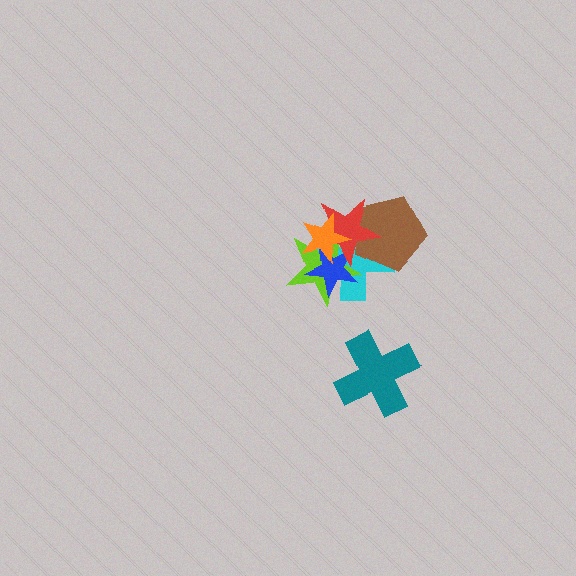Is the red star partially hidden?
Yes, it is partially covered by another shape.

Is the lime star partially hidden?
Yes, it is partially covered by another shape.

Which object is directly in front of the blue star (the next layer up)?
The red star is directly in front of the blue star.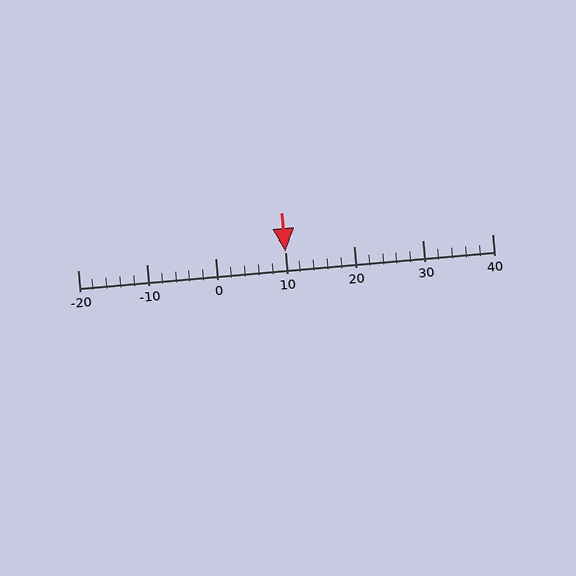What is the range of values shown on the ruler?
The ruler shows values from -20 to 40.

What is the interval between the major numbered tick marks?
The major tick marks are spaced 10 units apart.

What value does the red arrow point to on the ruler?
The red arrow points to approximately 10.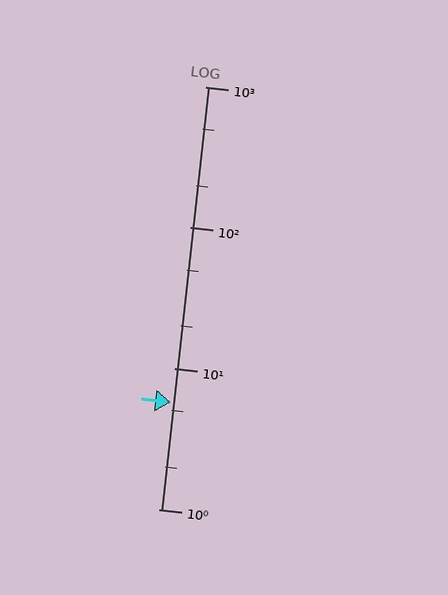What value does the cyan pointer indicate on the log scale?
The pointer indicates approximately 5.7.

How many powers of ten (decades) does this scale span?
The scale spans 3 decades, from 1 to 1000.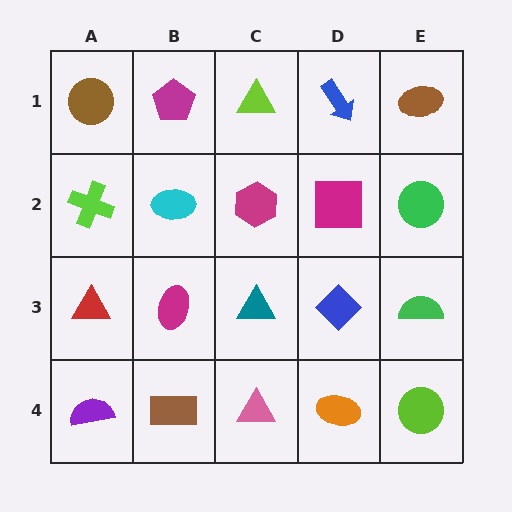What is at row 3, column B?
A magenta ellipse.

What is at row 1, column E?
A brown ellipse.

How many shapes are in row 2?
5 shapes.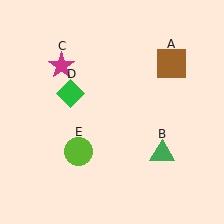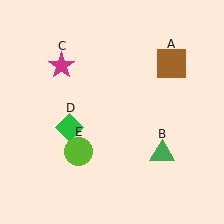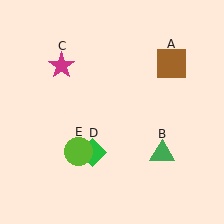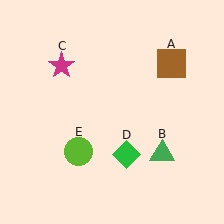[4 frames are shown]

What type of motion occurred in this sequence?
The green diamond (object D) rotated counterclockwise around the center of the scene.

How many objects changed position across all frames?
1 object changed position: green diamond (object D).